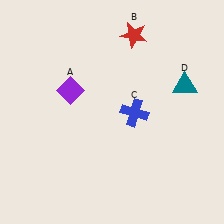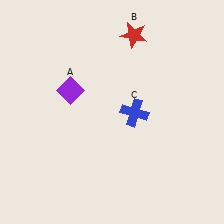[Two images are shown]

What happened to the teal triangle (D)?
The teal triangle (D) was removed in Image 2. It was in the top-right area of Image 1.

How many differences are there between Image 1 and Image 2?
There is 1 difference between the two images.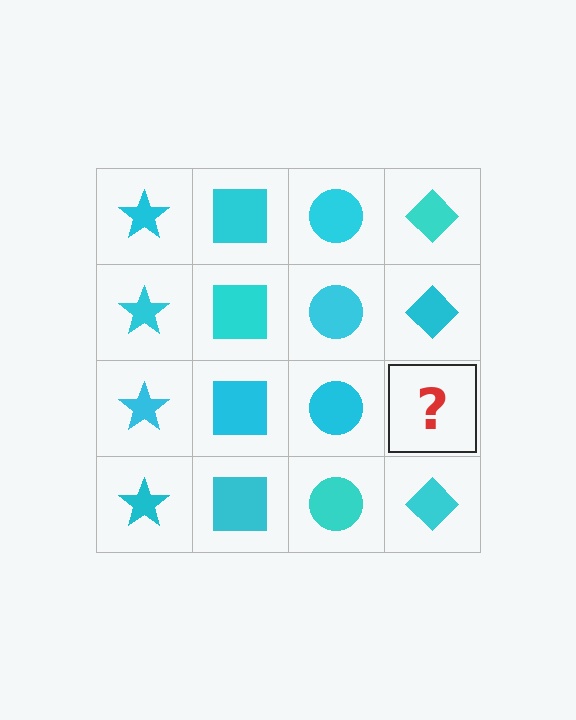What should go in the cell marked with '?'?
The missing cell should contain a cyan diamond.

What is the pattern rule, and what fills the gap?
The rule is that each column has a consistent shape. The gap should be filled with a cyan diamond.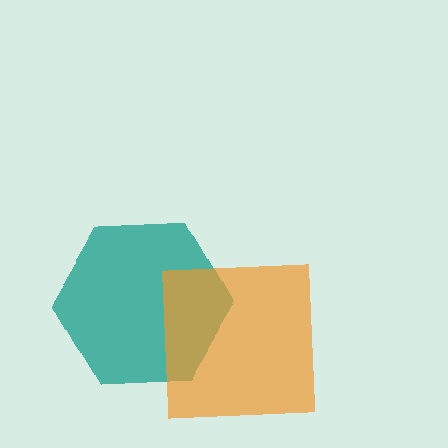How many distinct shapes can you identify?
There are 2 distinct shapes: a teal hexagon, an orange square.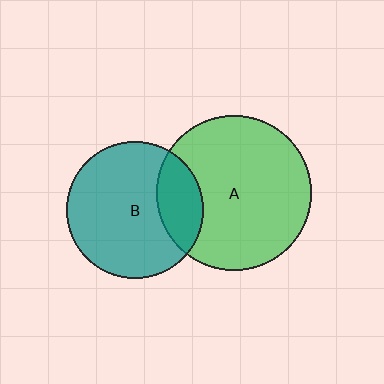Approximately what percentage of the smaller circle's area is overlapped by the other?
Approximately 20%.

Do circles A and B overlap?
Yes.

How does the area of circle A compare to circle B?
Approximately 1.3 times.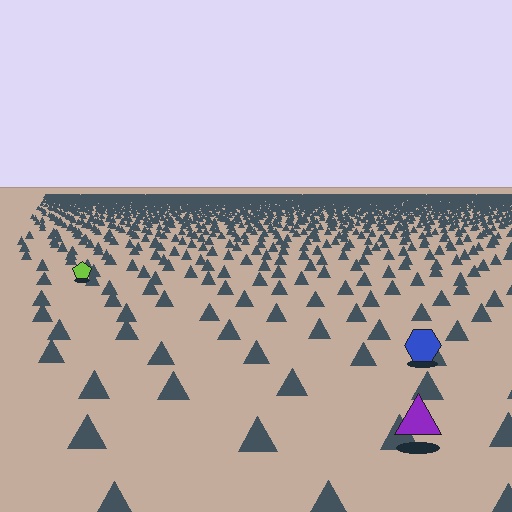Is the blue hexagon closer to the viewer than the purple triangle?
No. The purple triangle is closer — you can tell from the texture gradient: the ground texture is coarser near it.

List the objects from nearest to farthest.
From nearest to farthest: the purple triangle, the blue hexagon, the lime pentagon.